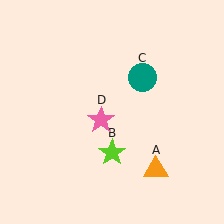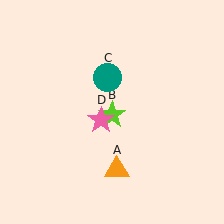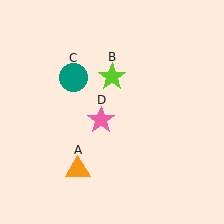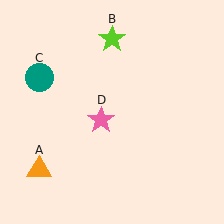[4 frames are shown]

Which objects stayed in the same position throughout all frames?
Pink star (object D) remained stationary.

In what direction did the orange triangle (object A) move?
The orange triangle (object A) moved left.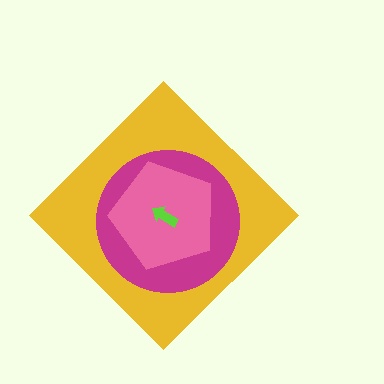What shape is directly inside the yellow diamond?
The magenta circle.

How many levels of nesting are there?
4.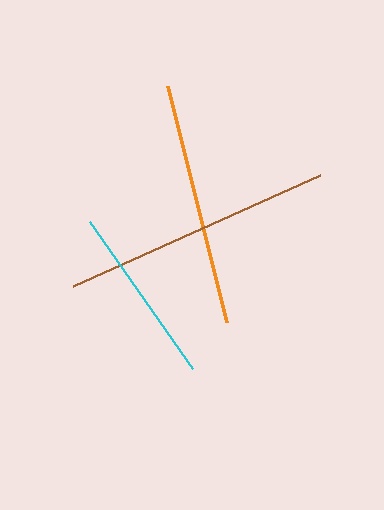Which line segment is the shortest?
The cyan line is the shortest at approximately 180 pixels.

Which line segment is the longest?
The brown line is the longest at approximately 271 pixels.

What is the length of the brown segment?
The brown segment is approximately 271 pixels long.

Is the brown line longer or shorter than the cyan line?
The brown line is longer than the cyan line.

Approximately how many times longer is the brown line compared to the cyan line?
The brown line is approximately 1.5 times the length of the cyan line.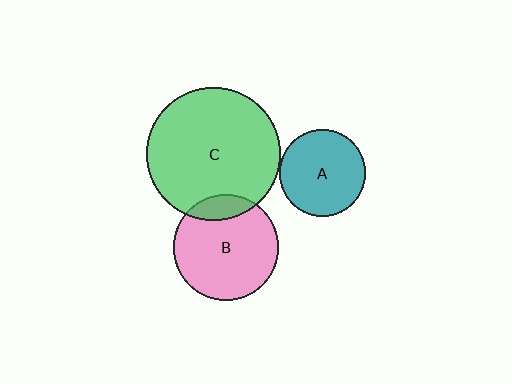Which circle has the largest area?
Circle C (green).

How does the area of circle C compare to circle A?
Approximately 2.4 times.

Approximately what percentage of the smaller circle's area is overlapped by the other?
Approximately 15%.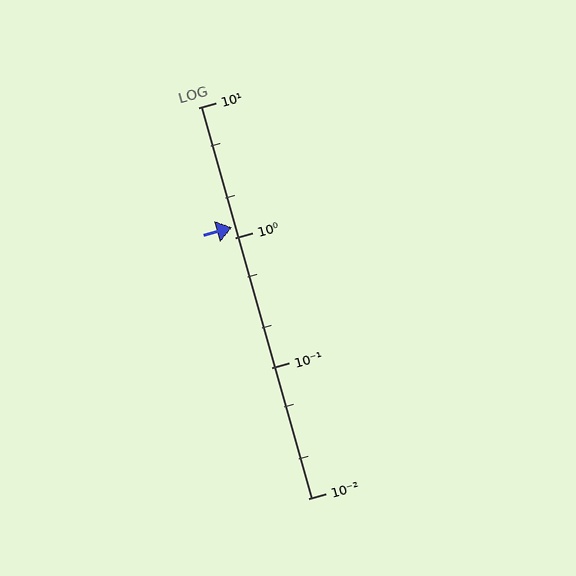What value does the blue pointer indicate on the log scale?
The pointer indicates approximately 1.2.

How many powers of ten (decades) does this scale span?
The scale spans 3 decades, from 0.01 to 10.